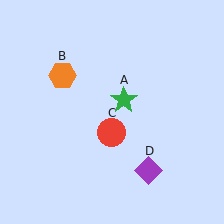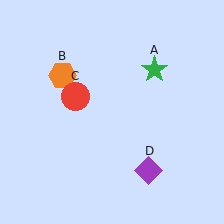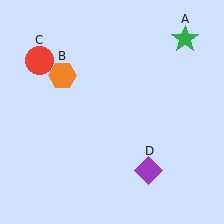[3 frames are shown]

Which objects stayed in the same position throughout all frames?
Orange hexagon (object B) and purple diamond (object D) remained stationary.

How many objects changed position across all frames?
2 objects changed position: green star (object A), red circle (object C).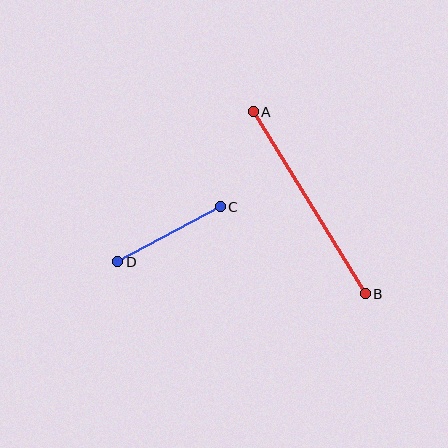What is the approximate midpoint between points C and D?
The midpoint is at approximately (169, 234) pixels.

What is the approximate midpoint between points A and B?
The midpoint is at approximately (309, 203) pixels.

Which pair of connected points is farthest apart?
Points A and B are farthest apart.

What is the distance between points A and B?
The distance is approximately 214 pixels.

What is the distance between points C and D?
The distance is approximately 116 pixels.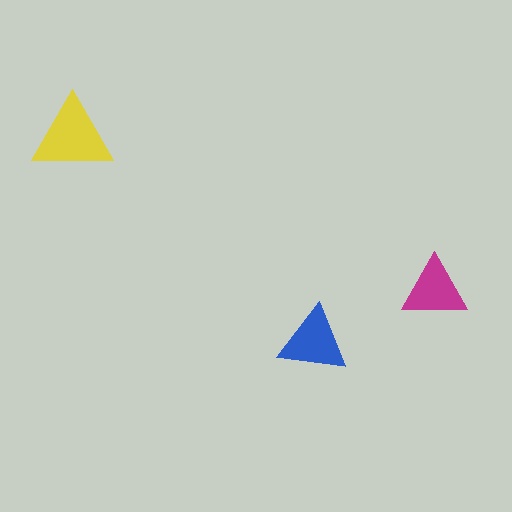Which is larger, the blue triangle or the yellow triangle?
The yellow one.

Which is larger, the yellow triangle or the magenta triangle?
The yellow one.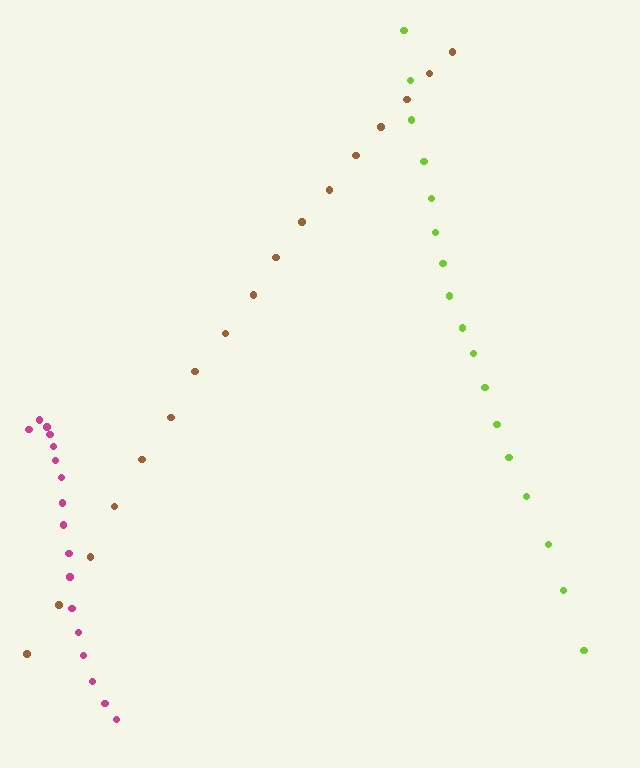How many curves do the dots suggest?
There are 3 distinct paths.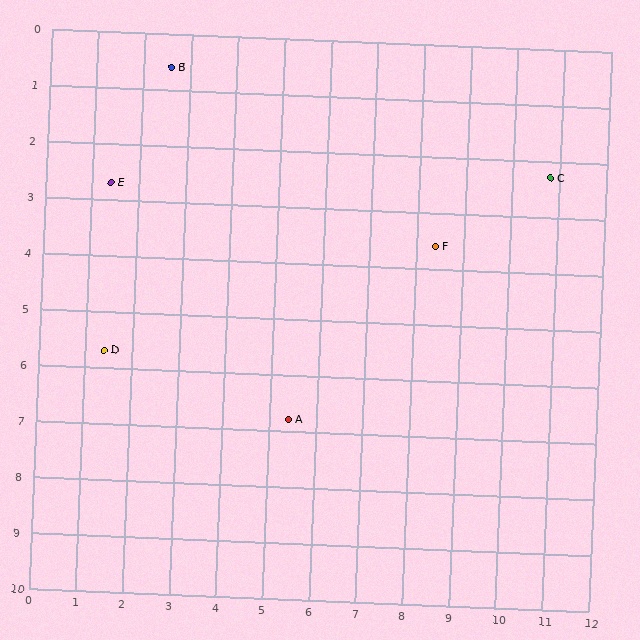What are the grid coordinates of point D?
Point D is at approximately (1.4, 5.7).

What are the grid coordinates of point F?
Point F is at approximately (8.4, 3.6).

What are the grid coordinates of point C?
Point C is at approximately (10.8, 2.3).